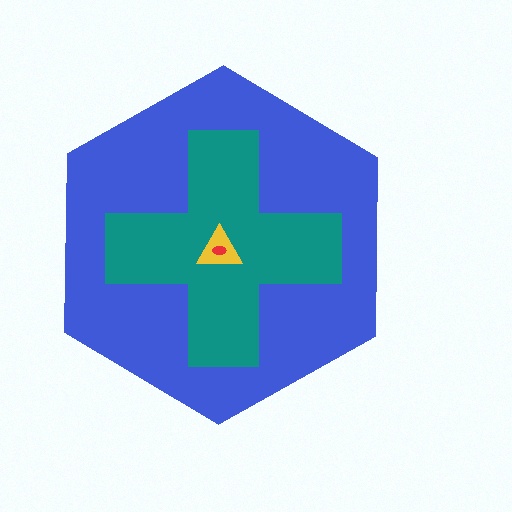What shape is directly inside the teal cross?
The yellow triangle.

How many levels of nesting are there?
4.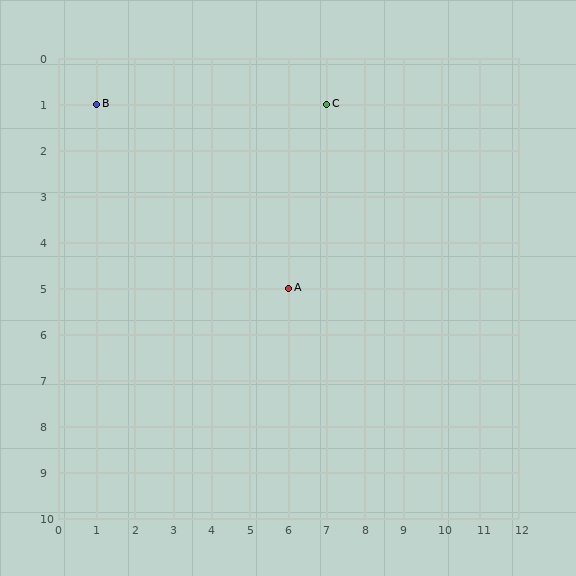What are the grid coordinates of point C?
Point C is at grid coordinates (7, 1).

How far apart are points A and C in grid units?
Points A and C are 1 column and 4 rows apart (about 4.1 grid units diagonally).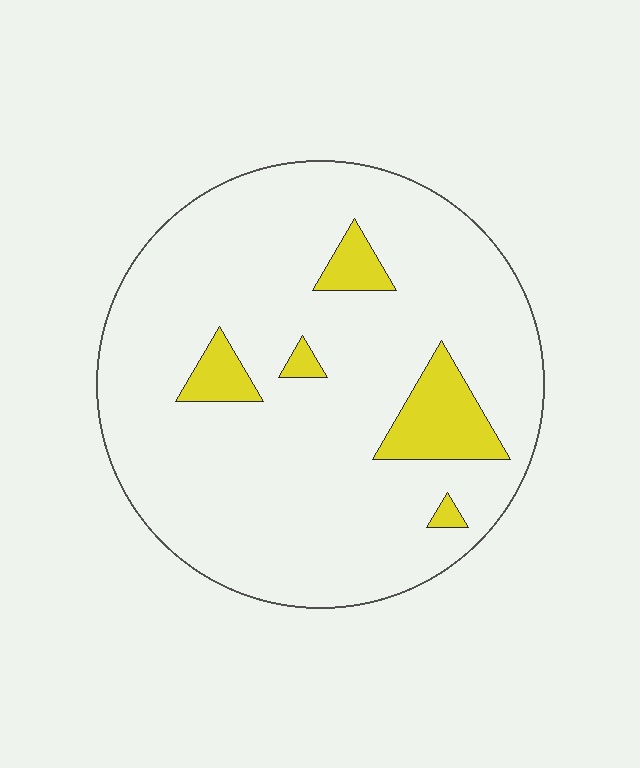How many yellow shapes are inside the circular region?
5.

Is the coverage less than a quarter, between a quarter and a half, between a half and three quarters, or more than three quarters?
Less than a quarter.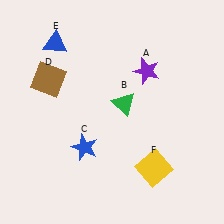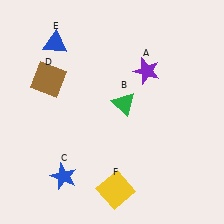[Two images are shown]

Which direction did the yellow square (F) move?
The yellow square (F) moved left.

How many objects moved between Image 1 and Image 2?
2 objects moved between the two images.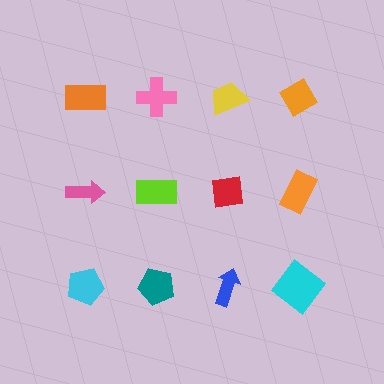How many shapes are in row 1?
4 shapes.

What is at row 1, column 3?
A yellow trapezoid.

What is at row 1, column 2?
A pink cross.